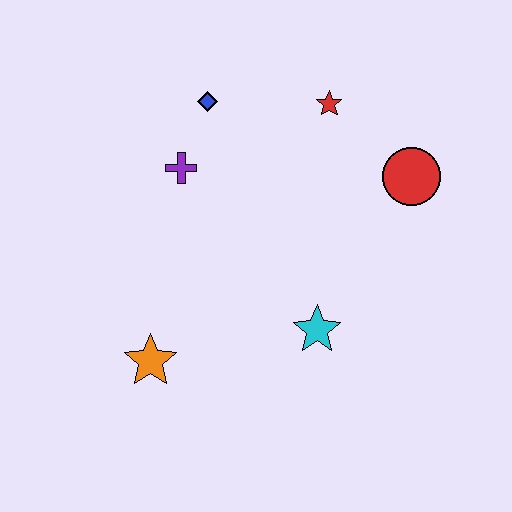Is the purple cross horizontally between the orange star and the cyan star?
Yes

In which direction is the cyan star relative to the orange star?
The cyan star is to the right of the orange star.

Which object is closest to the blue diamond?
The purple cross is closest to the blue diamond.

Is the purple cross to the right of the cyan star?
No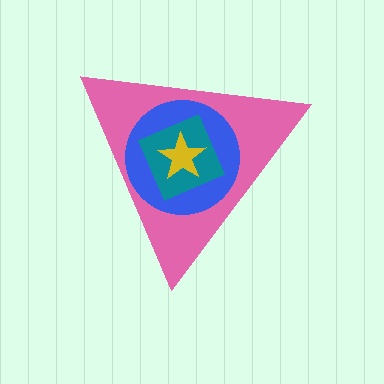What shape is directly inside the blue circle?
The teal diamond.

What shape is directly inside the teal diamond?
The yellow star.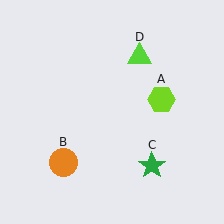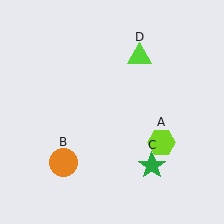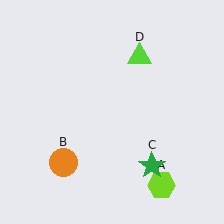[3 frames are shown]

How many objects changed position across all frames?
1 object changed position: lime hexagon (object A).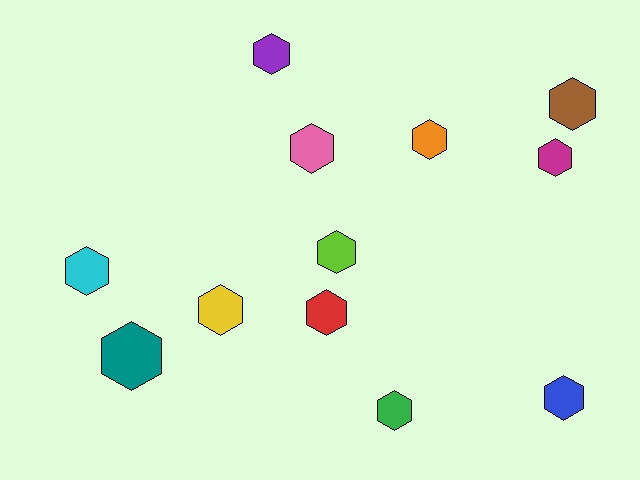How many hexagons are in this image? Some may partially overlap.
There are 12 hexagons.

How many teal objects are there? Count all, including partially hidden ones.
There is 1 teal object.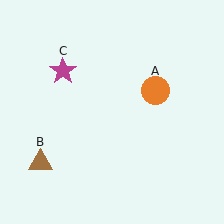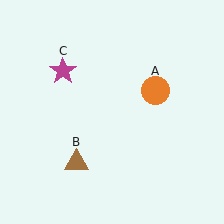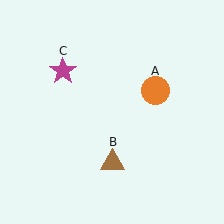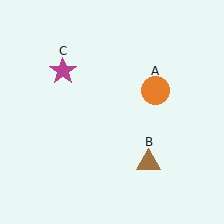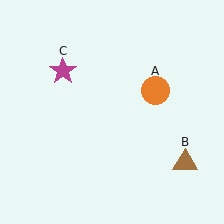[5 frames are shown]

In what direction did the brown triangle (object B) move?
The brown triangle (object B) moved right.